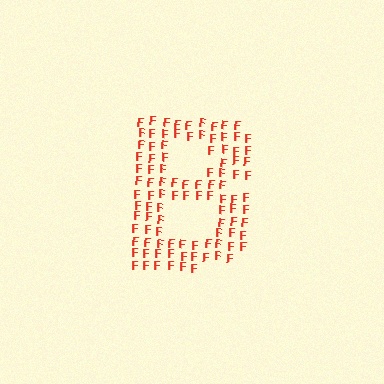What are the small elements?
The small elements are letter F's.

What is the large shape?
The large shape is the letter B.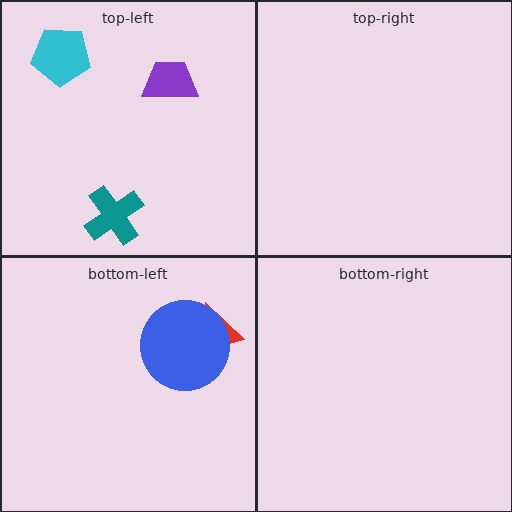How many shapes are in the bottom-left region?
2.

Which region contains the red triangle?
The bottom-left region.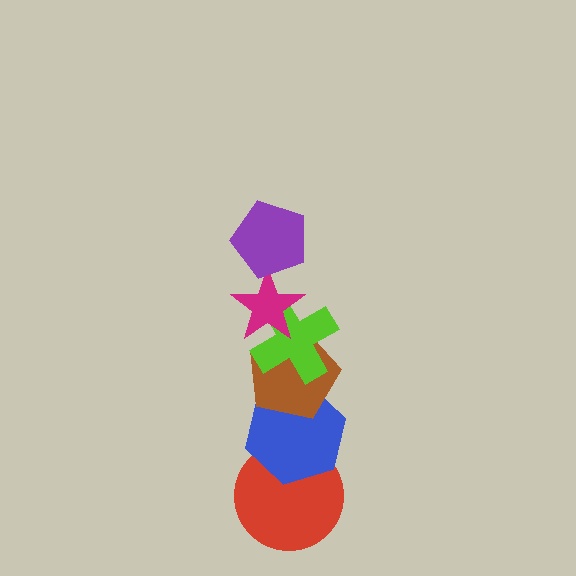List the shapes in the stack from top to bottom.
From top to bottom: the purple pentagon, the magenta star, the lime cross, the brown pentagon, the blue hexagon, the red circle.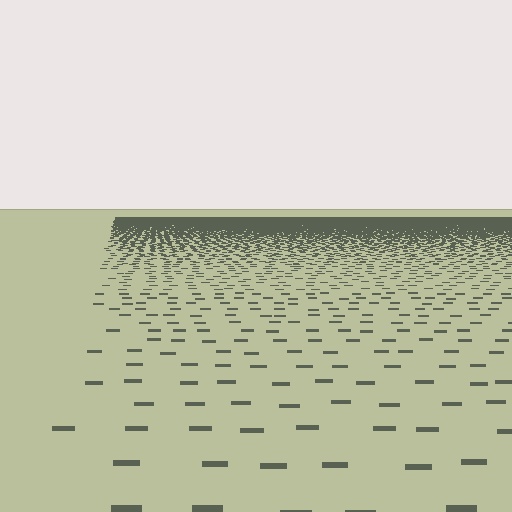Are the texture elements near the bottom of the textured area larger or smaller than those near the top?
Larger. Near the bottom, elements are closer to the viewer and appear at a bigger on-screen size.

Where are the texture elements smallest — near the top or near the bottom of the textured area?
Near the top.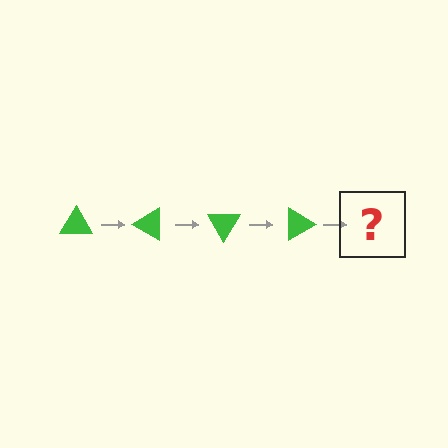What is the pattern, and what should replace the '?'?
The pattern is that the triangle rotates 30 degrees each step. The '?' should be a green triangle rotated 120 degrees.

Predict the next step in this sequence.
The next step is a green triangle rotated 120 degrees.